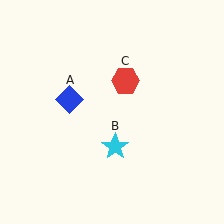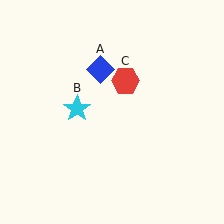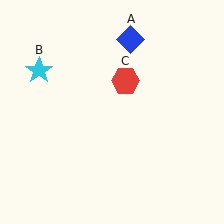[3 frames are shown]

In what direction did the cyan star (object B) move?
The cyan star (object B) moved up and to the left.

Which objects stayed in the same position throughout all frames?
Red hexagon (object C) remained stationary.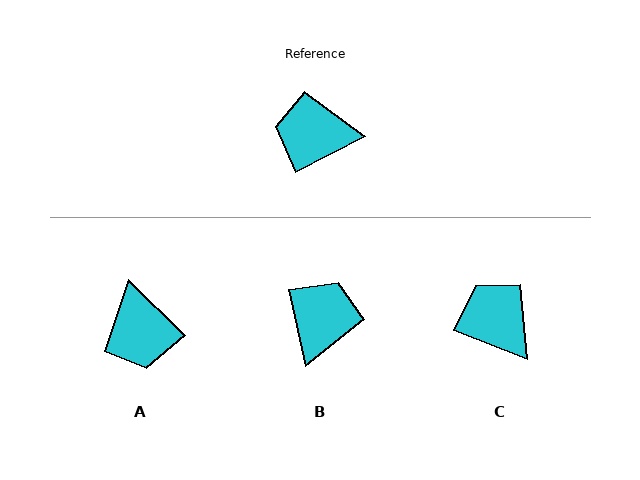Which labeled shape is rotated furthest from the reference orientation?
A, about 107 degrees away.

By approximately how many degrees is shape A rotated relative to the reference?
Approximately 107 degrees counter-clockwise.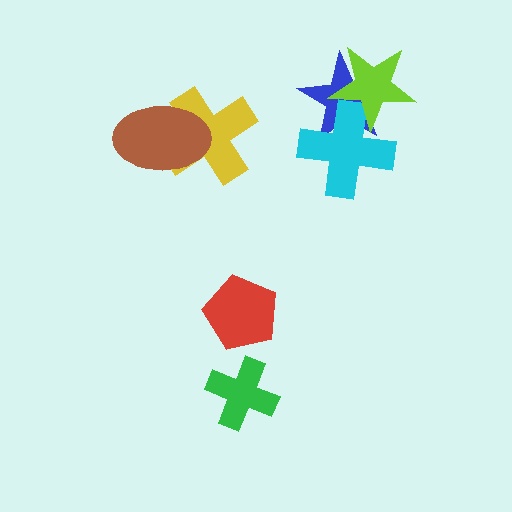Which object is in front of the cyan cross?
The lime star is in front of the cyan cross.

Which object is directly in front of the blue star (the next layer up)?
The cyan cross is directly in front of the blue star.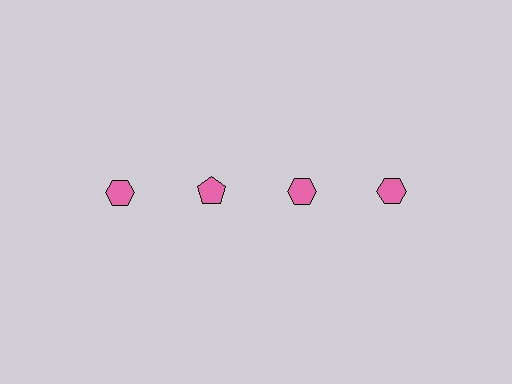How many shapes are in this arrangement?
There are 4 shapes arranged in a grid pattern.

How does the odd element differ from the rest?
It has a different shape: pentagon instead of hexagon.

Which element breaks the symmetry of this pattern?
The pink pentagon in the top row, second from left column breaks the symmetry. All other shapes are pink hexagons.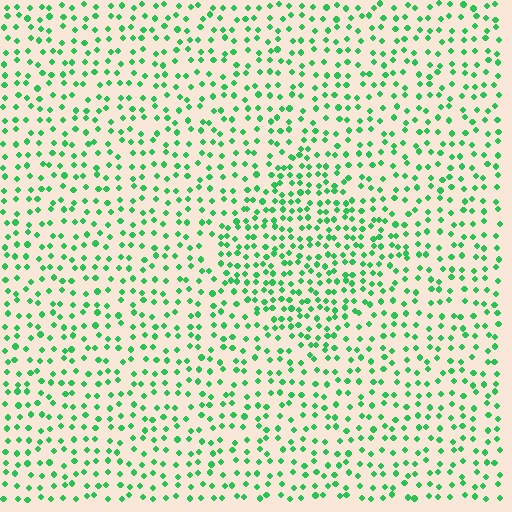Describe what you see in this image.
The image contains small green elements arranged at two different densities. A diamond-shaped region is visible where the elements are more densely packed than the surrounding area.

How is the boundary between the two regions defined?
The boundary is defined by a change in element density (approximately 1.6x ratio). All elements are the same color, size, and shape.